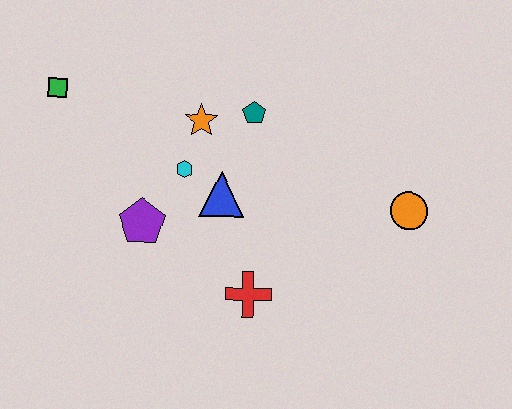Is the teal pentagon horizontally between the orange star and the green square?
No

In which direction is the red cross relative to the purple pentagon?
The red cross is to the right of the purple pentagon.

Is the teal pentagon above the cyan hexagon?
Yes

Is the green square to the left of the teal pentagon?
Yes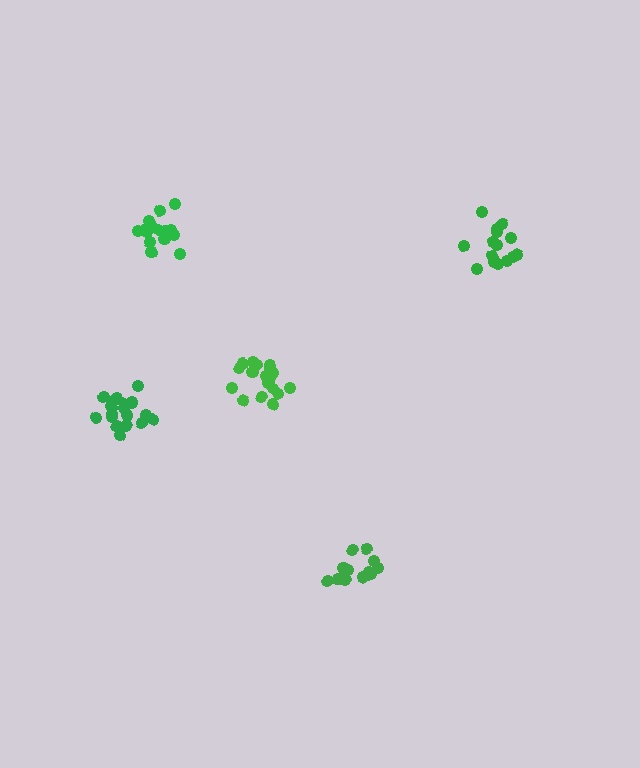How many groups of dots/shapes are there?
There are 5 groups.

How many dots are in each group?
Group 1: 20 dots, Group 2: 16 dots, Group 3: 17 dots, Group 4: 14 dots, Group 5: 18 dots (85 total).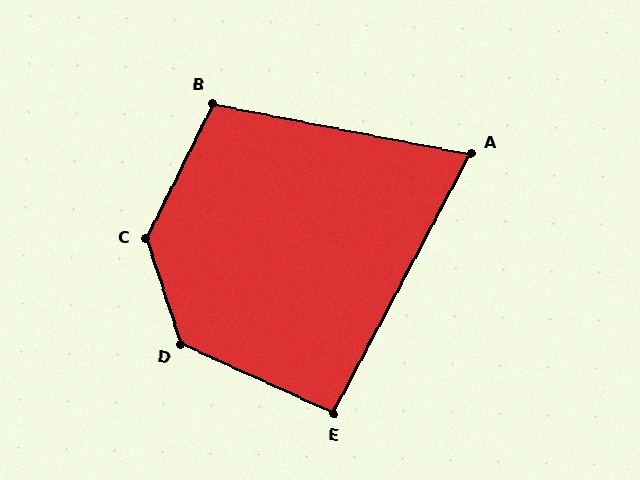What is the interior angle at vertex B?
Approximately 105 degrees (obtuse).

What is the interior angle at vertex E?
Approximately 94 degrees (approximately right).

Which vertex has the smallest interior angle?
A, at approximately 73 degrees.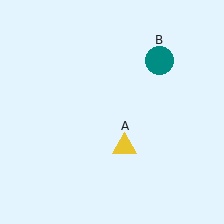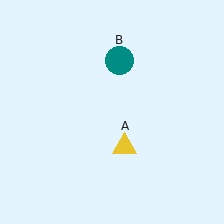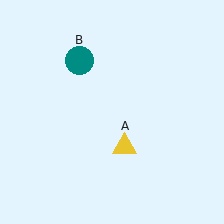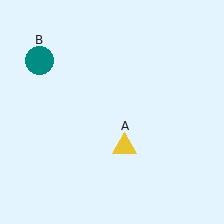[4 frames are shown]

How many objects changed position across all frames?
1 object changed position: teal circle (object B).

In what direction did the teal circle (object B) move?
The teal circle (object B) moved left.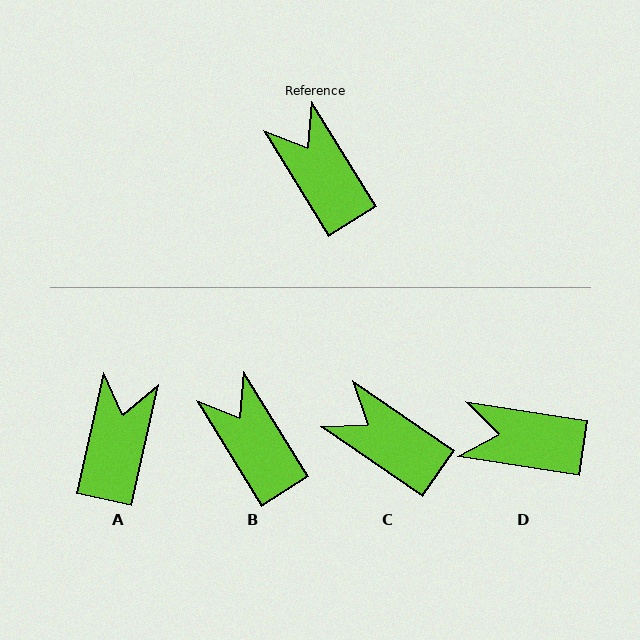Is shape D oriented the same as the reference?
No, it is off by about 49 degrees.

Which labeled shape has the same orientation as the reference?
B.